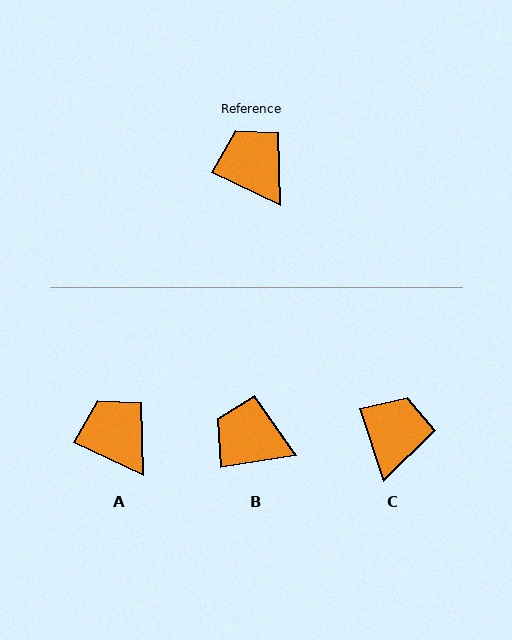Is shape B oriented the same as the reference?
No, it is off by about 34 degrees.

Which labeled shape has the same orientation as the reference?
A.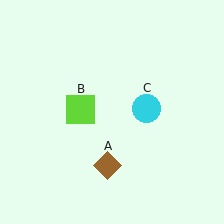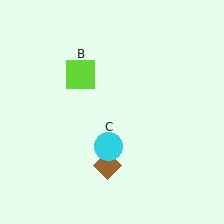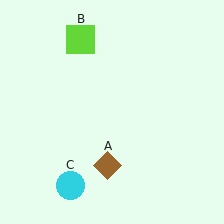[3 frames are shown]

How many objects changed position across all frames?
2 objects changed position: lime square (object B), cyan circle (object C).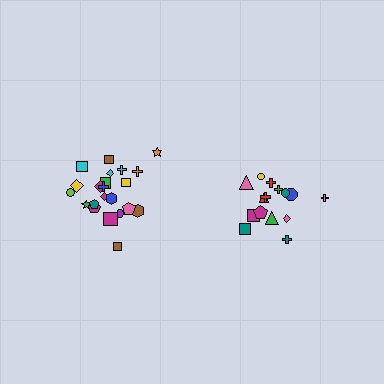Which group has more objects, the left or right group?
The left group.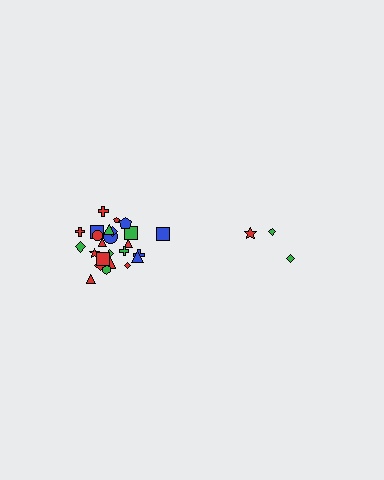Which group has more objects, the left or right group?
The left group.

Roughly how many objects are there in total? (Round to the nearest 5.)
Roughly 30 objects in total.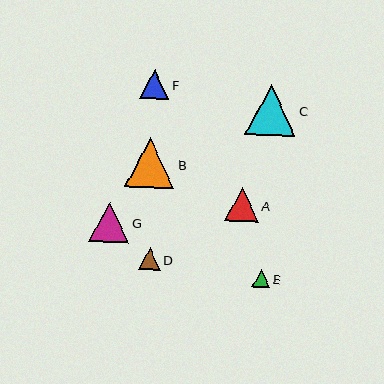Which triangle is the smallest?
Triangle E is the smallest with a size of approximately 18 pixels.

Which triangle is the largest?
Triangle C is the largest with a size of approximately 51 pixels.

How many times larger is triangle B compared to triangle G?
Triangle B is approximately 1.3 times the size of triangle G.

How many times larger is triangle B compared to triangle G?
Triangle B is approximately 1.3 times the size of triangle G.